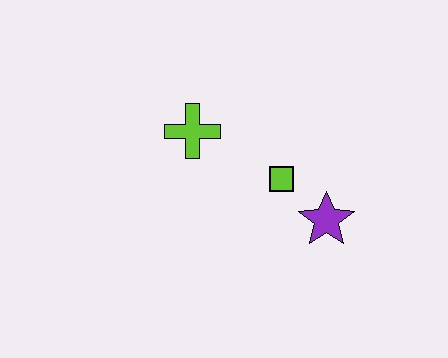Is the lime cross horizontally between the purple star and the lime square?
No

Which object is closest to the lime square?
The purple star is closest to the lime square.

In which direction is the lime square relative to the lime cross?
The lime square is to the right of the lime cross.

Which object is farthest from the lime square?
The lime cross is farthest from the lime square.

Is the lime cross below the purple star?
No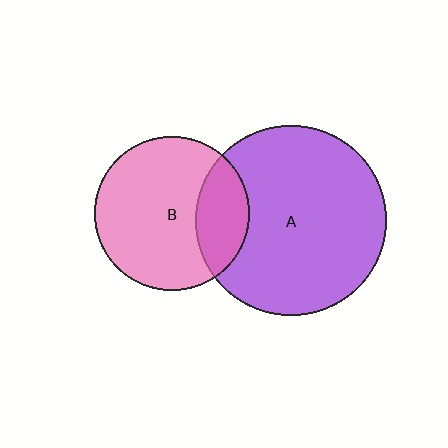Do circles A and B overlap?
Yes.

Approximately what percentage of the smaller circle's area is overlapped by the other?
Approximately 25%.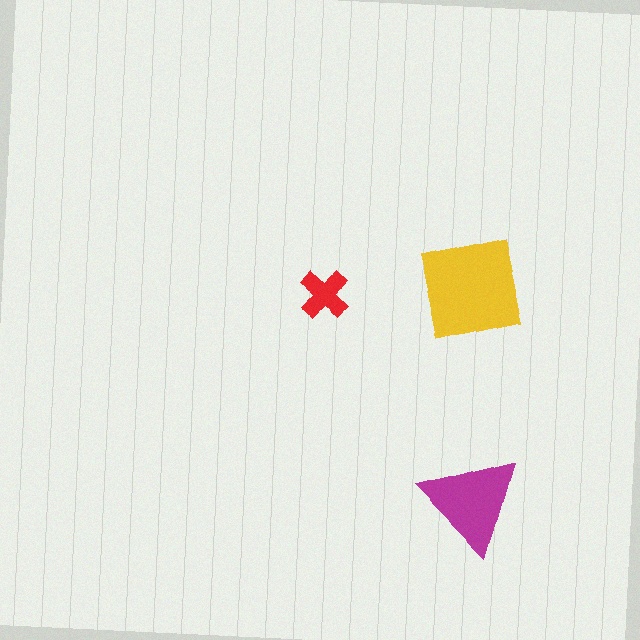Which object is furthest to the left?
The red cross is leftmost.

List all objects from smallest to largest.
The red cross, the magenta triangle, the yellow square.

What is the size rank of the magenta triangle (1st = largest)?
2nd.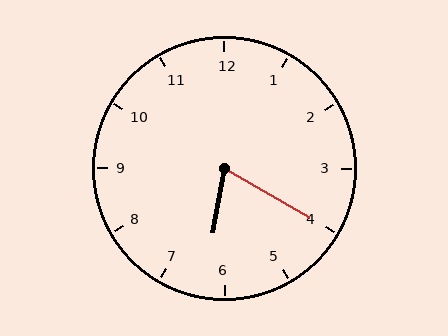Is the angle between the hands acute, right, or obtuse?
It is acute.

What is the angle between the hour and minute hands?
Approximately 70 degrees.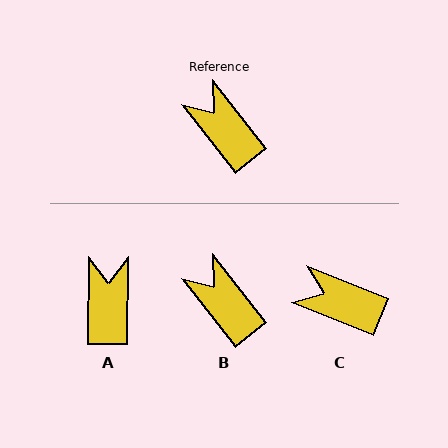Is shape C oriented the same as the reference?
No, it is off by about 30 degrees.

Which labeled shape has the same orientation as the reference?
B.